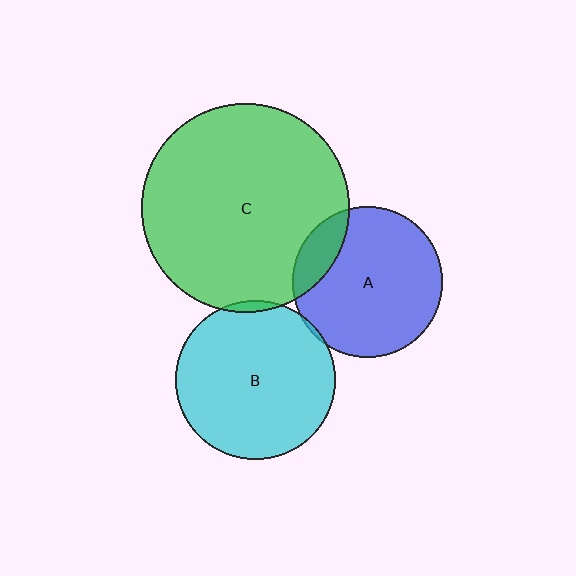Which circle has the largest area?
Circle C (green).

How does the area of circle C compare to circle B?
Approximately 1.7 times.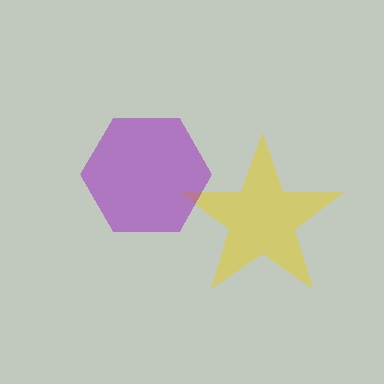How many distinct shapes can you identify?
There are 2 distinct shapes: a yellow star, a purple hexagon.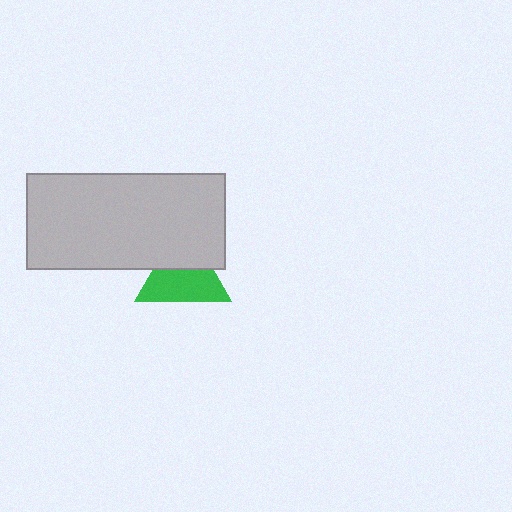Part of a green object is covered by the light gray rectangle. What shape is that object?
It is a triangle.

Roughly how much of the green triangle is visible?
About half of it is visible (roughly 61%).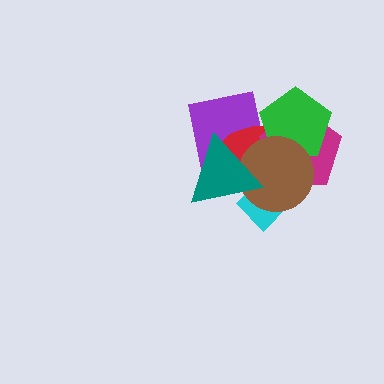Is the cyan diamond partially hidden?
Yes, it is partially covered by another shape.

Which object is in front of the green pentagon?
The brown circle is in front of the green pentagon.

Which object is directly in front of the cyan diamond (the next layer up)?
The brown circle is directly in front of the cyan diamond.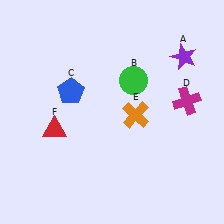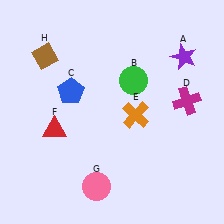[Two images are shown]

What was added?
A pink circle (G), a brown diamond (H) were added in Image 2.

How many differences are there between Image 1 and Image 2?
There are 2 differences between the two images.